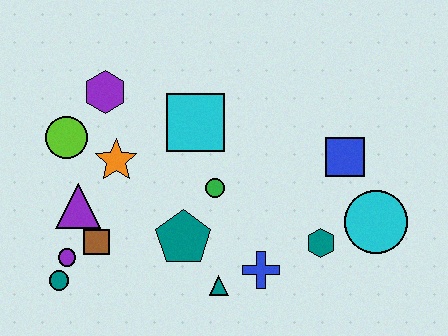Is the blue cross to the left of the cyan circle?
Yes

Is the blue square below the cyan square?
Yes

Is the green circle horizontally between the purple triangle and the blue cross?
Yes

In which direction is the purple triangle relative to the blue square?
The purple triangle is to the left of the blue square.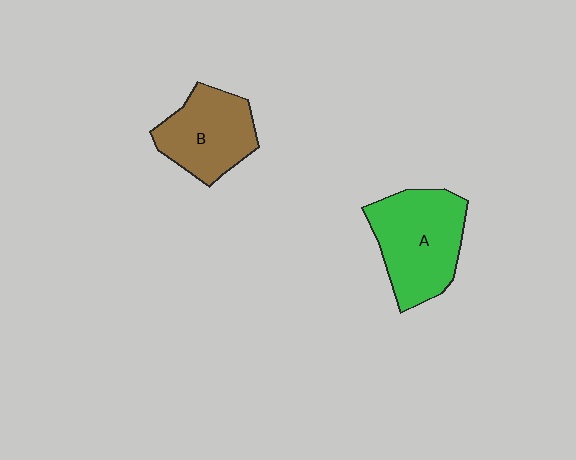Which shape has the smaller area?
Shape B (brown).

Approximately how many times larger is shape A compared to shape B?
Approximately 1.3 times.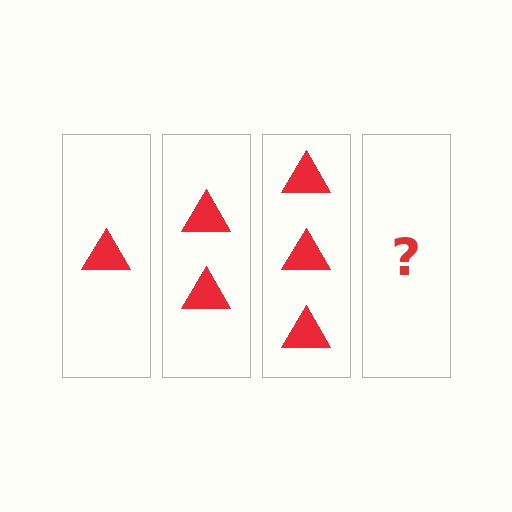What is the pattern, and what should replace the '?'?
The pattern is that each step adds one more triangle. The '?' should be 4 triangles.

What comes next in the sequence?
The next element should be 4 triangles.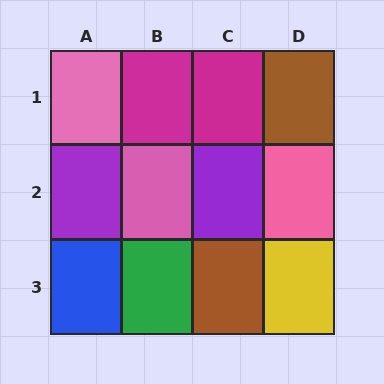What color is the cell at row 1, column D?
Brown.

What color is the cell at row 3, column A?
Blue.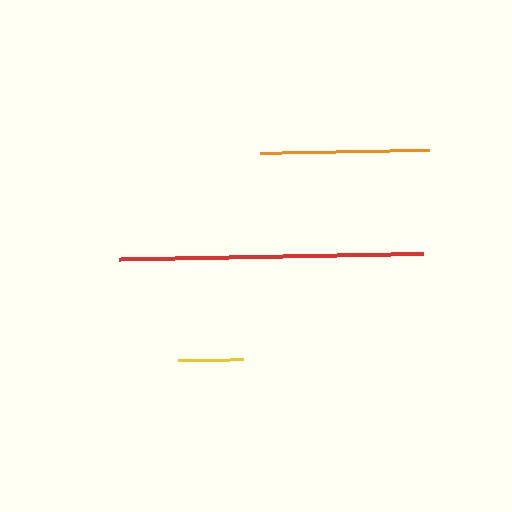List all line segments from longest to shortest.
From longest to shortest: red, orange, yellow.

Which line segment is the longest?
The red line is the longest at approximately 305 pixels.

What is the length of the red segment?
The red segment is approximately 305 pixels long.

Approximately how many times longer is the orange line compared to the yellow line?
The orange line is approximately 2.6 times the length of the yellow line.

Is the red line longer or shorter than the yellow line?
The red line is longer than the yellow line.